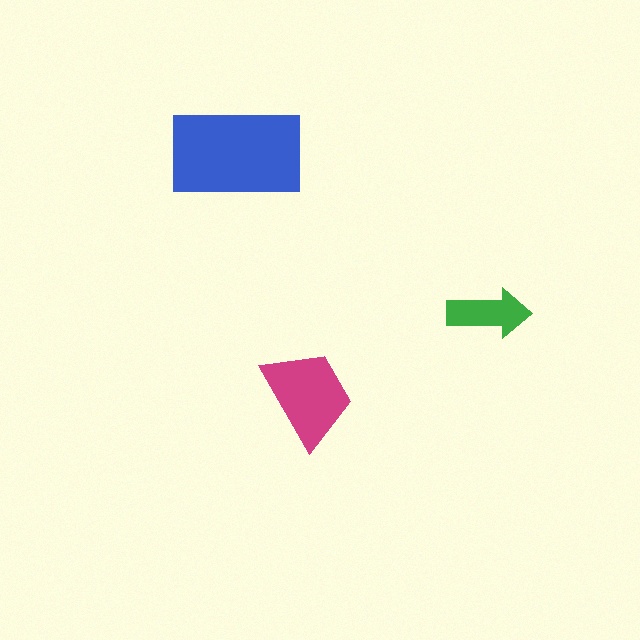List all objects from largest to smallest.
The blue rectangle, the magenta trapezoid, the green arrow.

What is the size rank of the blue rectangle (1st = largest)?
1st.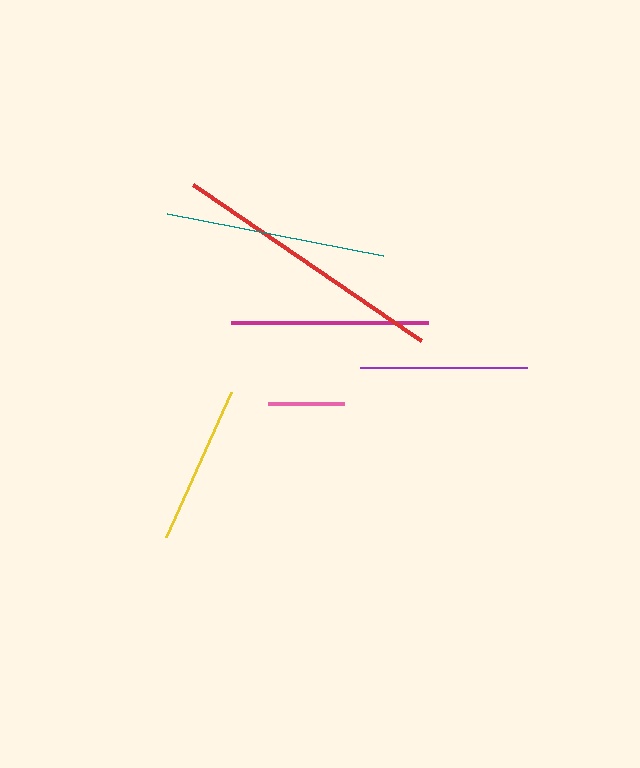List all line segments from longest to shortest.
From longest to shortest: red, teal, magenta, purple, yellow, pink.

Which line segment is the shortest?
The pink line is the shortest at approximately 76 pixels.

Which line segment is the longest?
The red line is the longest at approximately 276 pixels.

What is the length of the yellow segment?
The yellow segment is approximately 159 pixels long.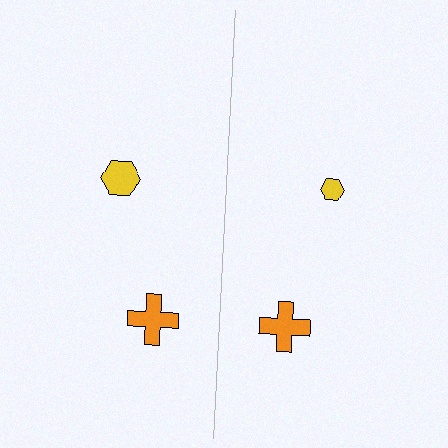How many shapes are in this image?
There are 4 shapes in this image.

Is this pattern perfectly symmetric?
No, the pattern is not perfectly symmetric. The yellow hexagon on the right side has a different size than its mirror counterpart.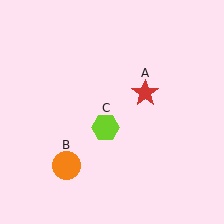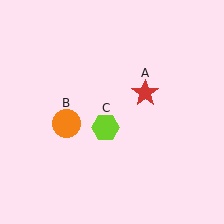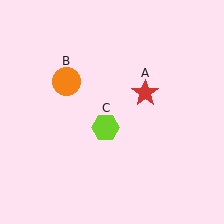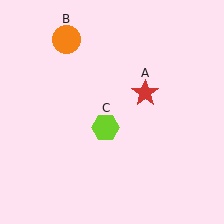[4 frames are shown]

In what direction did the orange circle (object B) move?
The orange circle (object B) moved up.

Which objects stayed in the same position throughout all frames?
Red star (object A) and lime hexagon (object C) remained stationary.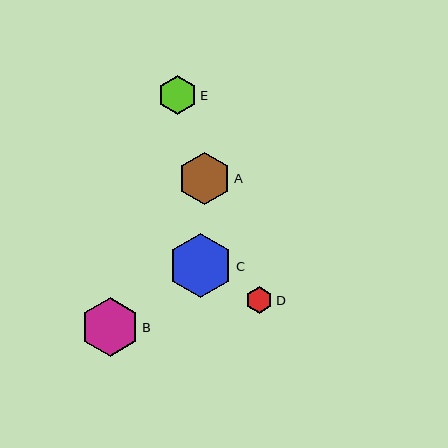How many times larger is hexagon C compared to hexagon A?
Hexagon C is approximately 1.2 times the size of hexagon A.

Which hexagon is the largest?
Hexagon C is the largest with a size of approximately 64 pixels.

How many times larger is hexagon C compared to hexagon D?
Hexagon C is approximately 2.4 times the size of hexagon D.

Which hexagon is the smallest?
Hexagon D is the smallest with a size of approximately 27 pixels.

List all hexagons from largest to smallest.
From largest to smallest: C, B, A, E, D.